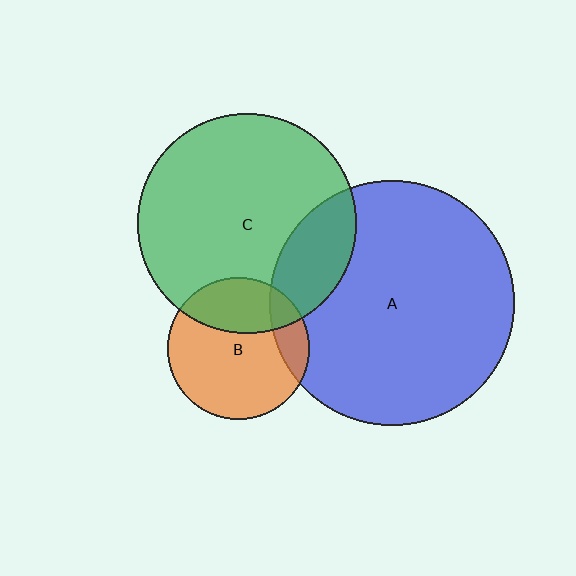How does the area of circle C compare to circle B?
Approximately 2.4 times.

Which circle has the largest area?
Circle A (blue).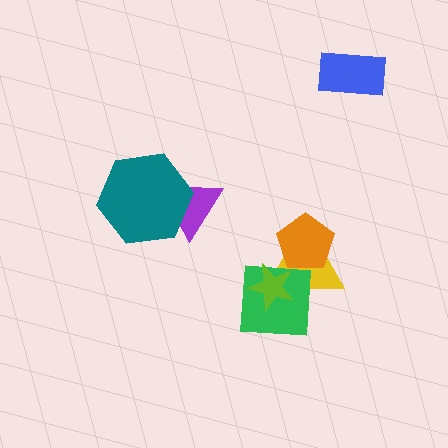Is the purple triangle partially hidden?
Yes, it is partially covered by another shape.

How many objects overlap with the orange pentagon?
2 objects overlap with the orange pentagon.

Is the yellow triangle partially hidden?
Yes, it is partially covered by another shape.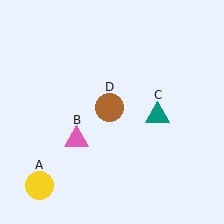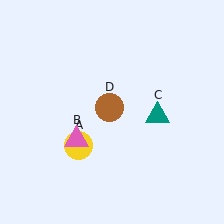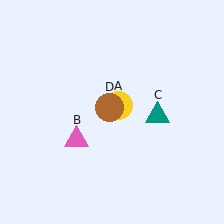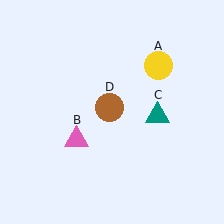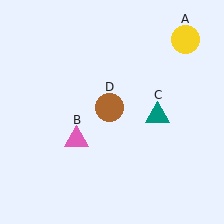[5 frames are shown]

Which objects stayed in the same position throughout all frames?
Pink triangle (object B) and teal triangle (object C) and brown circle (object D) remained stationary.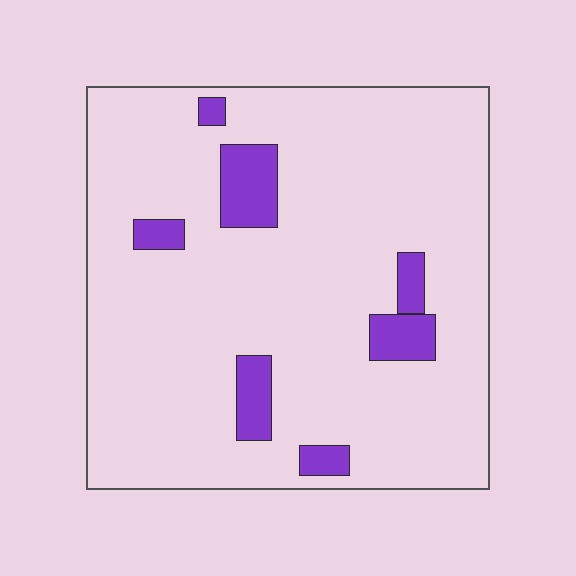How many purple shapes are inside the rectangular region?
7.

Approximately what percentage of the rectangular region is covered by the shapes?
Approximately 10%.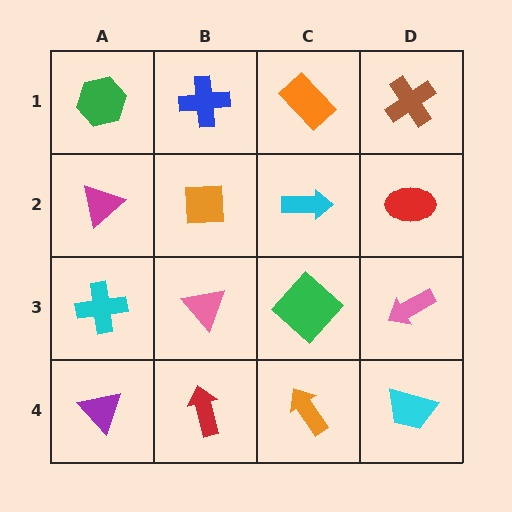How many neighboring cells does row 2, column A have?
3.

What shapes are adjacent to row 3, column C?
A cyan arrow (row 2, column C), an orange arrow (row 4, column C), a pink triangle (row 3, column B), a pink arrow (row 3, column D).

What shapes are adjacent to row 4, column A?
A cyan cross (row 3, column A), a red arrow (row 4, column B).